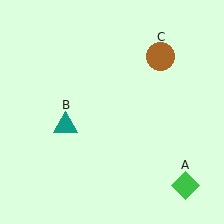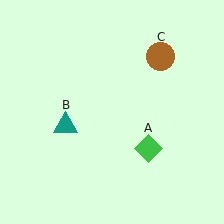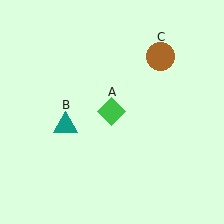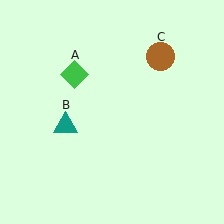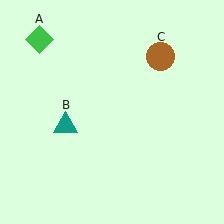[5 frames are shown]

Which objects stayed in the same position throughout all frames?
Teal triangle (object B) and brown circle (object C) remained stationary.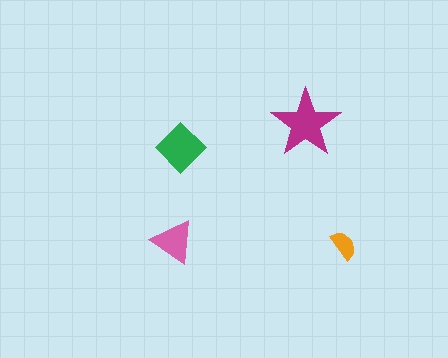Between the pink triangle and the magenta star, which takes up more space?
The magenta star.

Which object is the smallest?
The orange semicircle.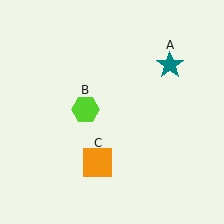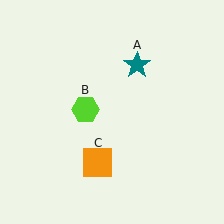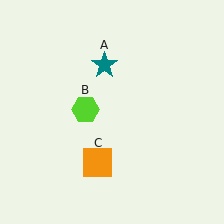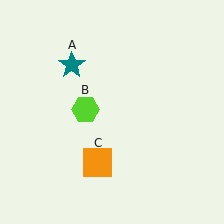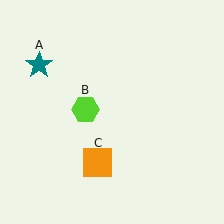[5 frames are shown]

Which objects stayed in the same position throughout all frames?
Lime hexagon (object B) and orange square (object C) remained stationary.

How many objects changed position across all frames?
1 object changed position: teal star (object A).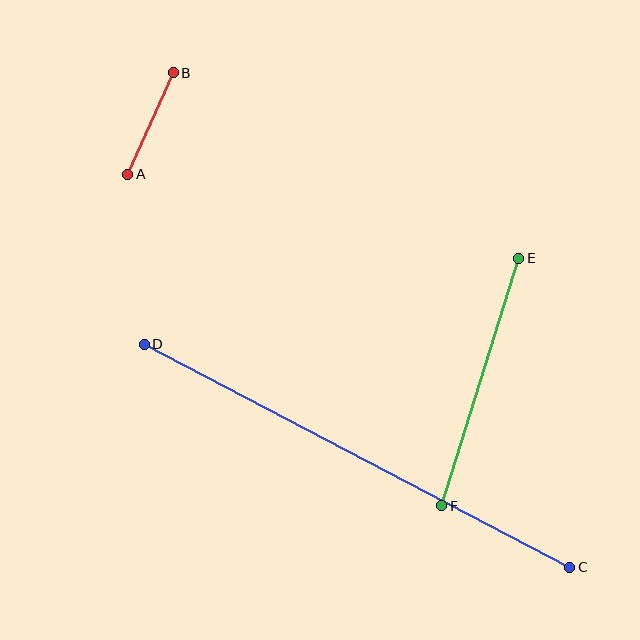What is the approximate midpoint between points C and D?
The midpoint is at approximately (357, 456) pixels.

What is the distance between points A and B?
The distance is approximately 111 pixels.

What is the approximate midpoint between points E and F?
The midpoint is at approximately (480, 382) pixels.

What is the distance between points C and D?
The distance is approximately 480 pixels.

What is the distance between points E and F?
The distance is approximately 259 pixels.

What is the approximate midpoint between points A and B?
The midpoint is at approximately (151, 124) pixels.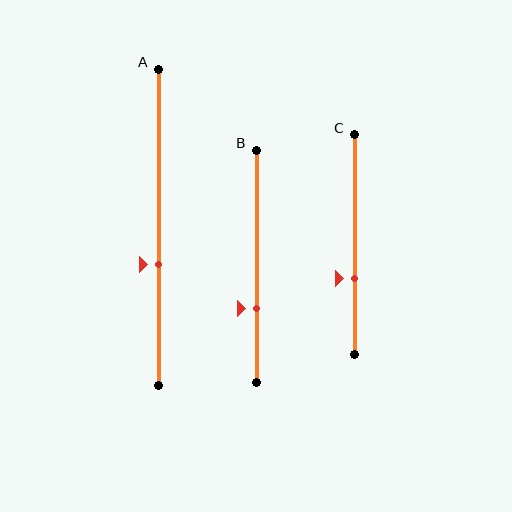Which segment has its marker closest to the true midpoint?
Segment A has its marker closest to the true midpoint.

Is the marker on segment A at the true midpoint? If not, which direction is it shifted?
No, the marker on segment A is shifted downward by about 12% of the segment length.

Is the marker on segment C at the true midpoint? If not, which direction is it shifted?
No, the marker on segment C is shifted downward by about 15% of the segment length.